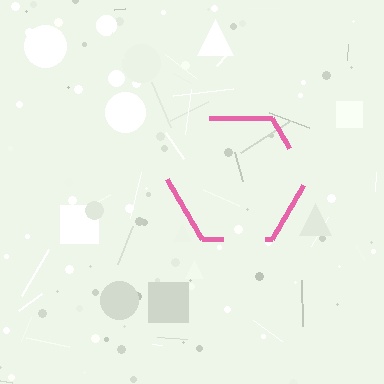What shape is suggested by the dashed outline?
The dashed outline suggests a hexagon.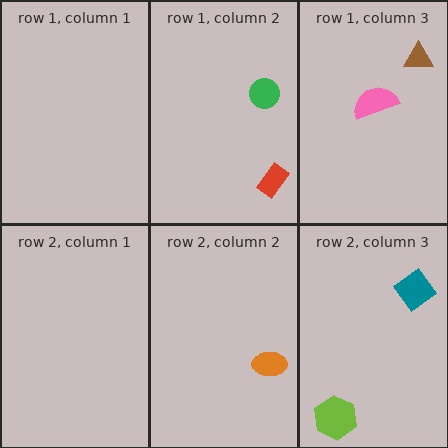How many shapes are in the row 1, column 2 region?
2.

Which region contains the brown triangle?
The row 1, column 3 region.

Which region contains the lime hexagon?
The row 2, column 3 region.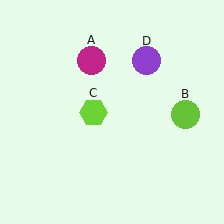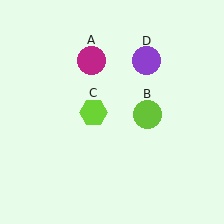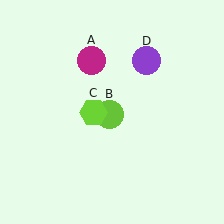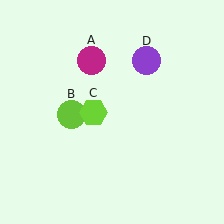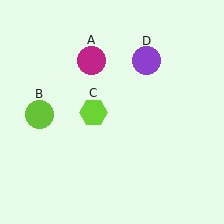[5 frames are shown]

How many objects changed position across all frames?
1 object changed position: lime circle (object B).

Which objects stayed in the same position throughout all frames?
Magenta circle (object A) and lime hexagon (object C) and purple circle (object D) remained stationary.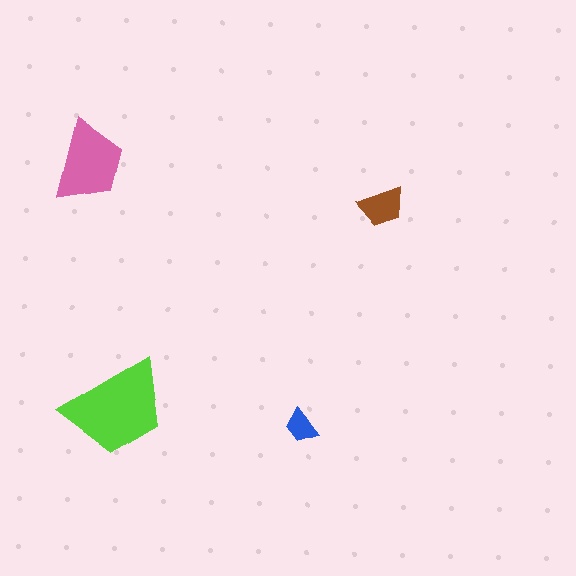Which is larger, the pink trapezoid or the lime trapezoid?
The lime one.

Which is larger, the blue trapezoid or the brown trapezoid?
The brown one.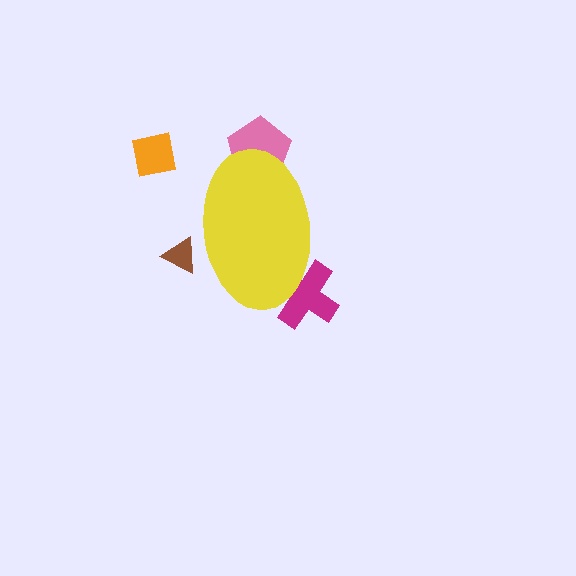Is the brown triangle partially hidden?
Yes, the brown triangle is partially hidden behind the yellow ellipse.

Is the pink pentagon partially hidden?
Yes, the pink pentagon is partially hidden behind the yellow ellipse.